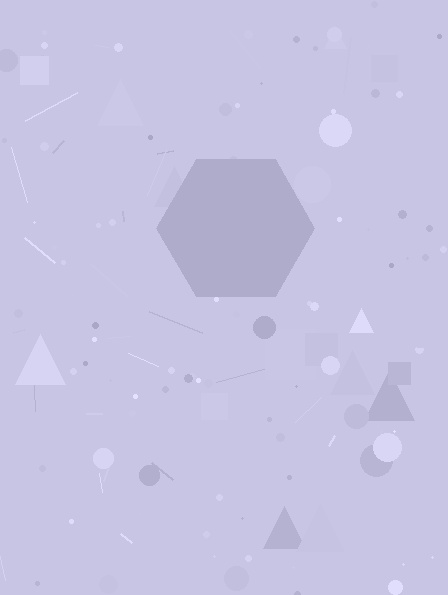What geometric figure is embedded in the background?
A hexagon is embedded in the background.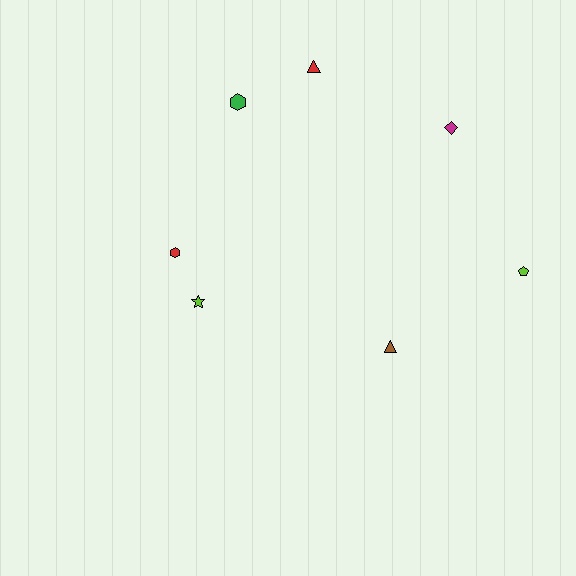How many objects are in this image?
There are 7 objects.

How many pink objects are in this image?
There are no pink objects.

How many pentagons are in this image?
There is 1 pentagon.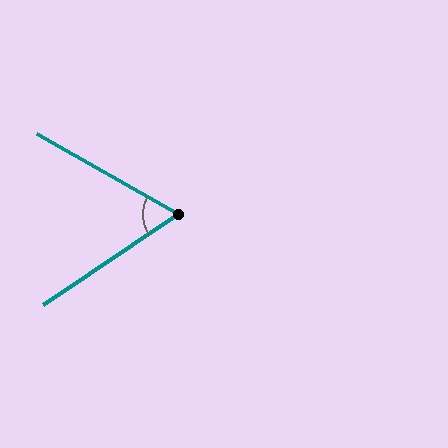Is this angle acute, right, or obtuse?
It is acute.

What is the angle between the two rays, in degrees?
Approximately 64 degrees.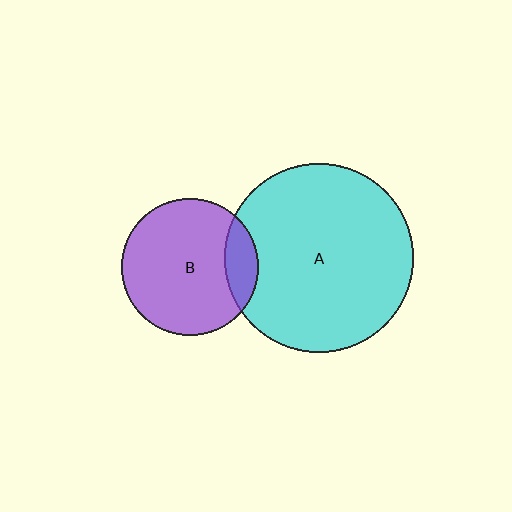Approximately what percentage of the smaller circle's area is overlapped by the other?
Approximately 15%.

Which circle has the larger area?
Circle A (cyan).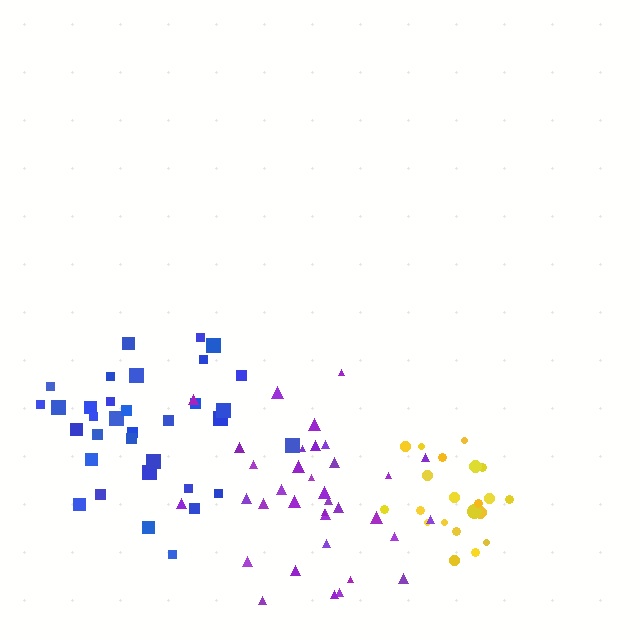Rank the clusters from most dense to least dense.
yellow, blue, purple.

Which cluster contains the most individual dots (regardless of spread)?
Purple (35).